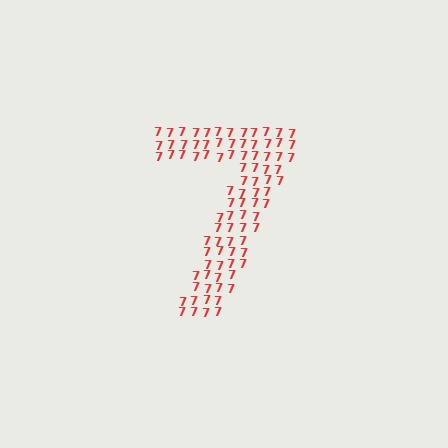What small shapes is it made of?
It is made of small digit 7's.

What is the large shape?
The large shape is the digit 7.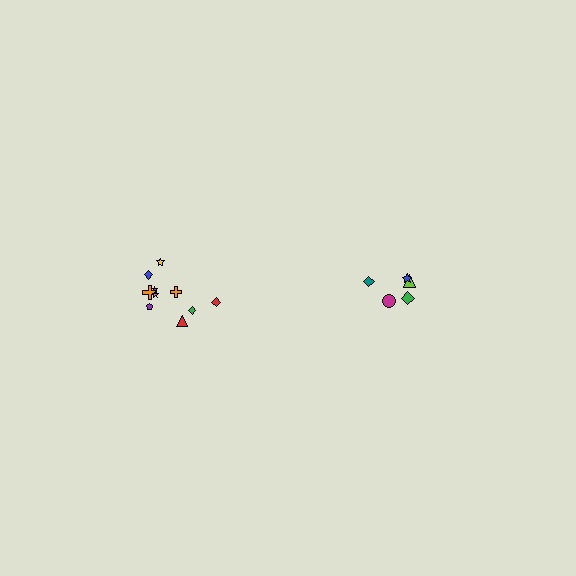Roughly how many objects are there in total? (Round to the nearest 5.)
Roughly 15 objects in total.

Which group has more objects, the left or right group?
The left group.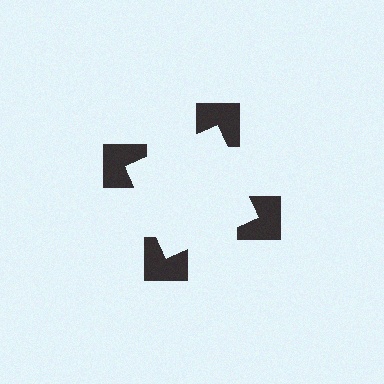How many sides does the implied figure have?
4 sides.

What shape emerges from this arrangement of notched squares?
An illusory square — its edges are inferred from the aligned wedge cuts in the notched squares, not physically drawn.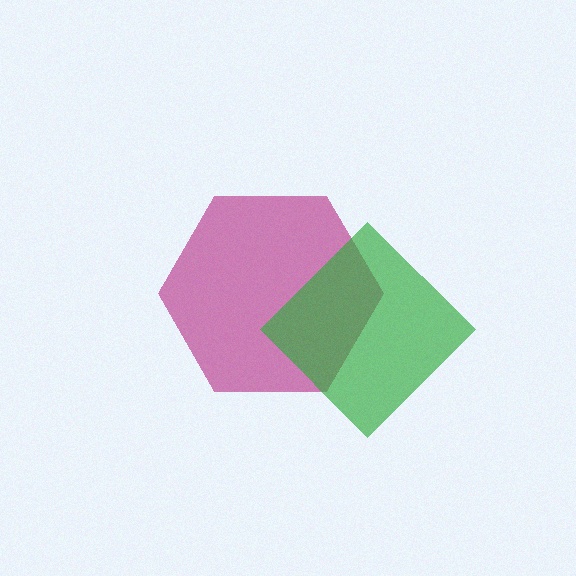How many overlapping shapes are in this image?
There are 2 overlapping shapes in the image.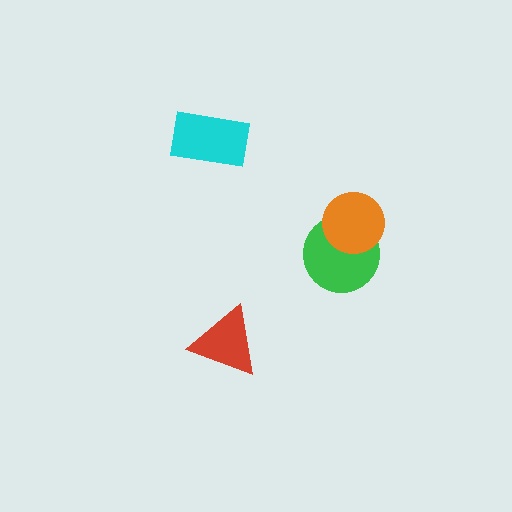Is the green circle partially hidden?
Yes, it is partially covered by another shape.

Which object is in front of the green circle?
The orange circle is in front of the green circle.